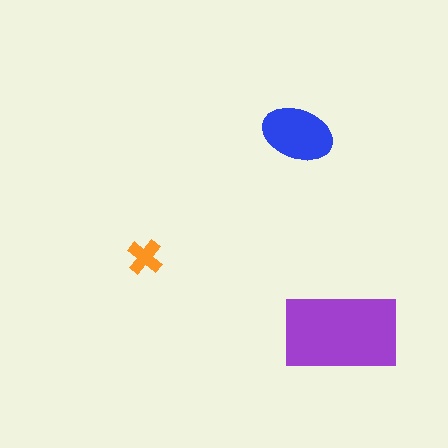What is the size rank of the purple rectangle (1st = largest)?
1st.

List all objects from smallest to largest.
The orange cross, the blue ellipse, the purple rectangle.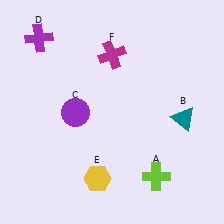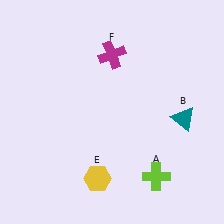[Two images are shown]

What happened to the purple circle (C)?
The purple circle (C) was removed in Image 2. It was in the bottom-left area of Image 1.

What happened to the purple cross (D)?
The purple cross (D) was removed in Image 2. It was in the top-left area of Image 1.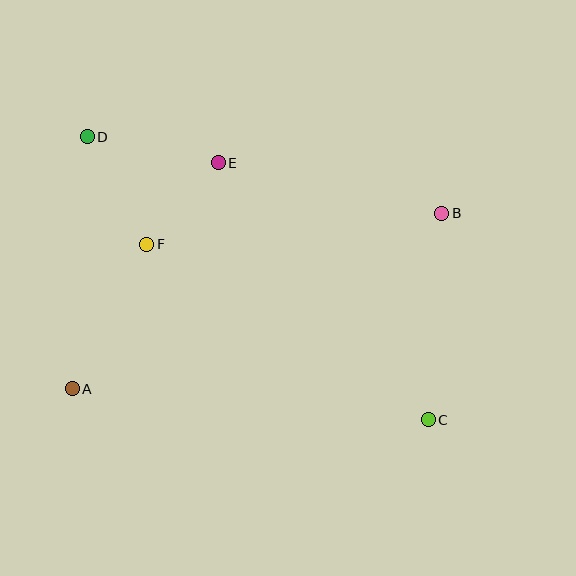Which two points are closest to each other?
Points E and F are closest to each other.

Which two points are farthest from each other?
Points C and D are farthest from each other.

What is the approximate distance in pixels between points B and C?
The distance between B and C is approximately 207 pixels.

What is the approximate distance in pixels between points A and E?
The distance between A and E is approximately 269 pixels.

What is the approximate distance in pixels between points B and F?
The distance between B and F is approximately 297 pixels.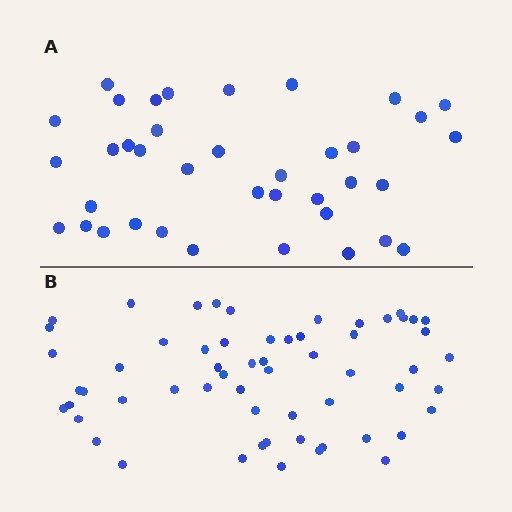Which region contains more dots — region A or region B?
Region B (the bottom region) has more dots.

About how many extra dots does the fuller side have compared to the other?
Region B has approximately 20 more dots than region A.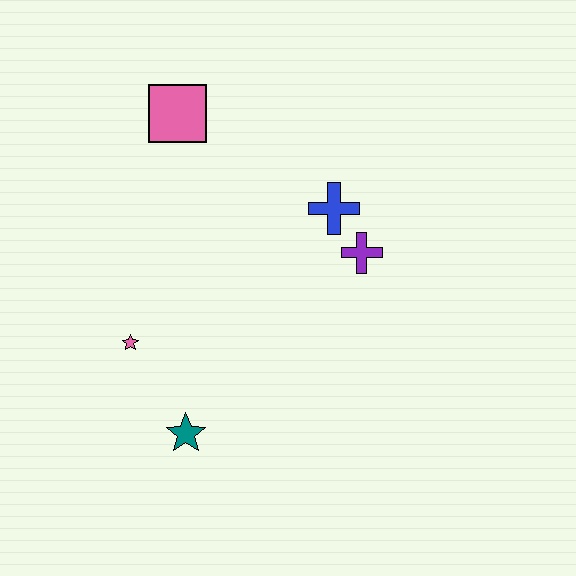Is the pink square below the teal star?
No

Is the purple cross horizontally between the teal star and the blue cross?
No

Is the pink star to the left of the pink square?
Yes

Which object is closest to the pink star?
The teal star is closest to the pink star.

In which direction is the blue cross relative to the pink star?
The blue cross is to the right of the pink star.